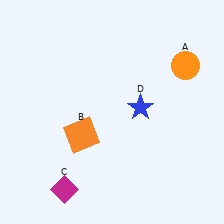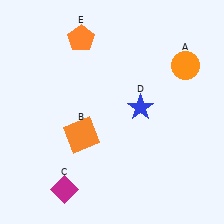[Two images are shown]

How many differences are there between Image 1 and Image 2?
There is 1 difference between the two images.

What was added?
An orange pentagon (E) was added in Image 2.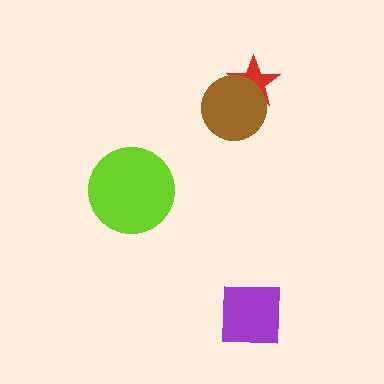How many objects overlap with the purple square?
0 objects overlap with the purple square.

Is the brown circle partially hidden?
No, no other shape covers it.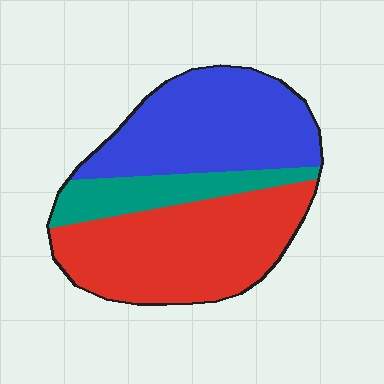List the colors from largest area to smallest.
From largest to smallest: red, blue, teal.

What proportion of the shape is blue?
Blue covers roughly 40% of the shape.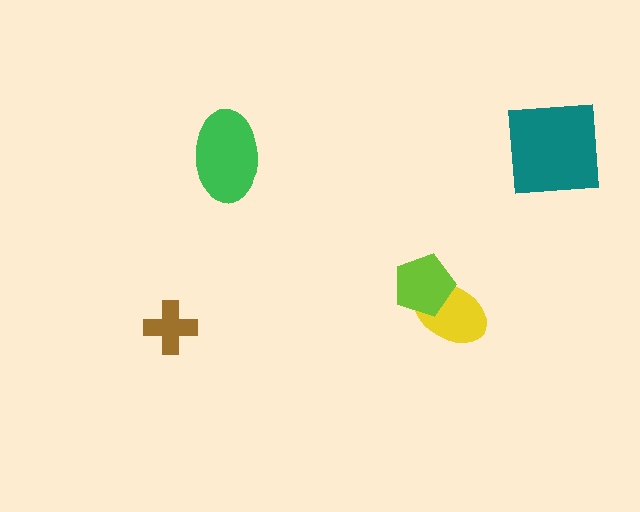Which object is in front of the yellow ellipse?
The lime pentagon is in front of the yellow ellipse.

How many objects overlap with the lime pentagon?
1 object overlaps with the lime pentagon.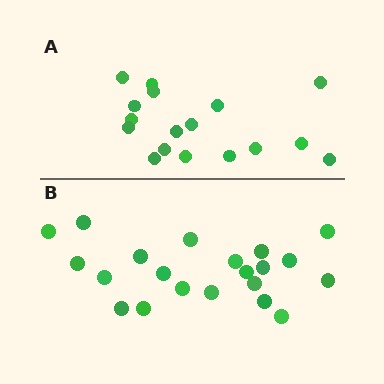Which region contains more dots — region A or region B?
Region B (the bottom region) has more dots.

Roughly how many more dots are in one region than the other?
Region B has about 4 more dots than region A.